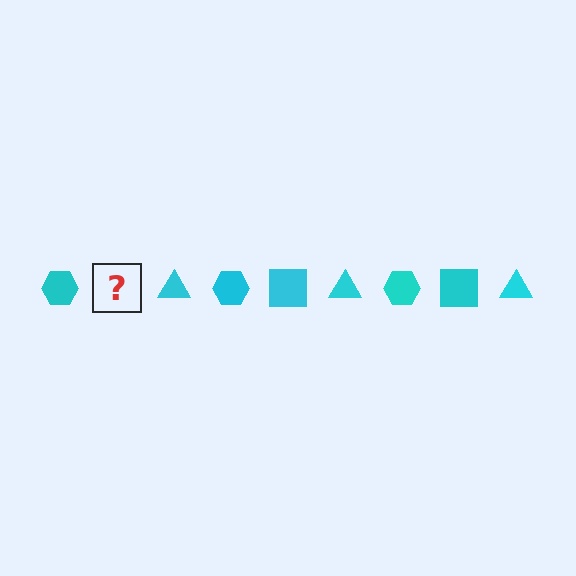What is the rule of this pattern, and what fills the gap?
The rule is that the pattern cycles through hexagon, square, triangle shapes in cyan. The gap should be filled with a cyan square.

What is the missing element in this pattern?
The missing element is a cyan square.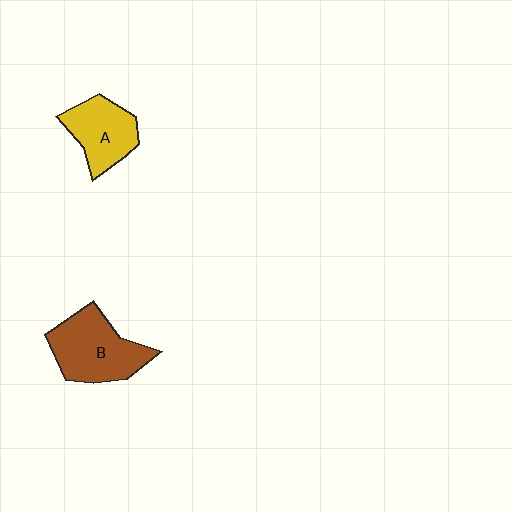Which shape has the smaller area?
Shape A (yellow).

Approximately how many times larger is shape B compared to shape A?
Approximately 1.3 times.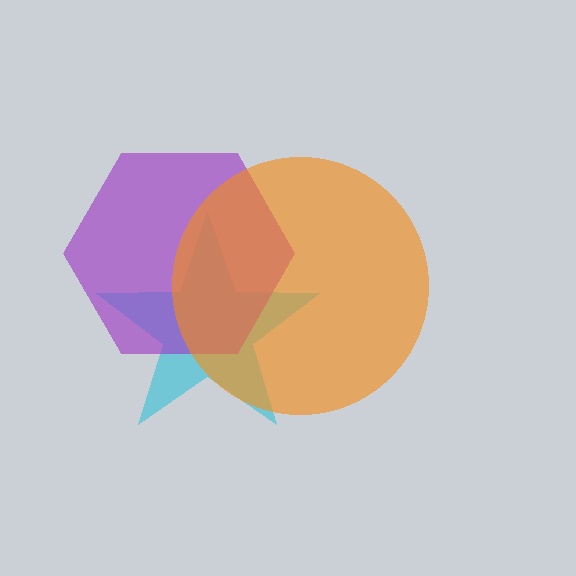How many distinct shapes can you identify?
There are 3 distinct shapes: a cyan star, a purple hexagon, an orange circle.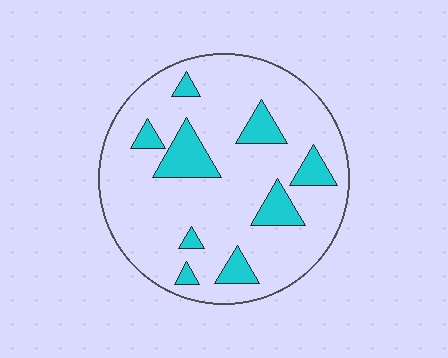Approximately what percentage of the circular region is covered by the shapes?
Approximately 15%.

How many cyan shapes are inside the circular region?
9.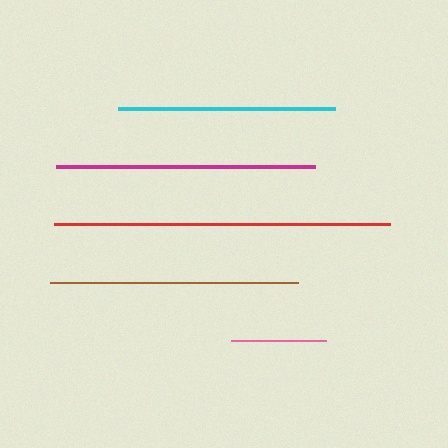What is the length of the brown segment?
The brown segment is approximately 248 pixels long.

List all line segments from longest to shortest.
From longest to shortest: red, magenta, brown, cyan, pink.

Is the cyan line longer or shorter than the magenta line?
The magenta line is longer than the cyan line.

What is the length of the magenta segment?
The magenta segment is approximately 259 pixels long.